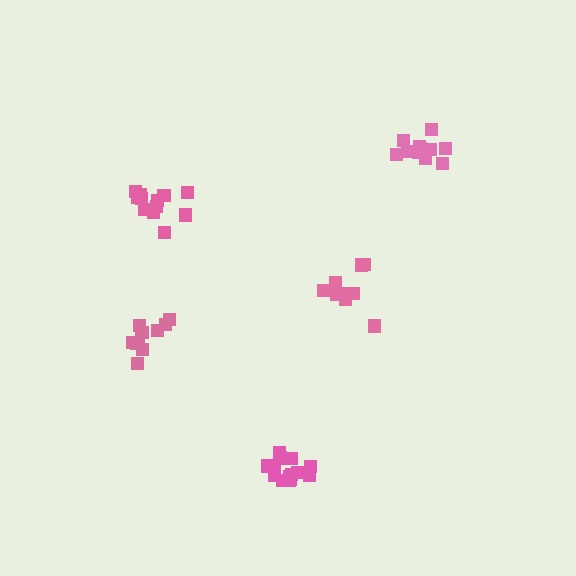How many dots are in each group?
Group 1: 9 dots, Group 2: 14 dots, Group 3: 12 dots, Group 4: 10 dots, Group 5: 11 dots (56 total).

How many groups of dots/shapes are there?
There are 5 groups.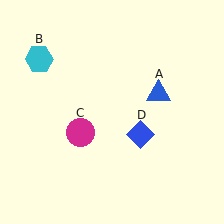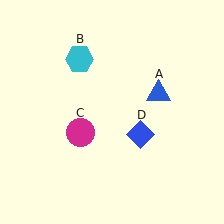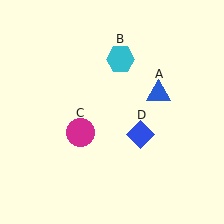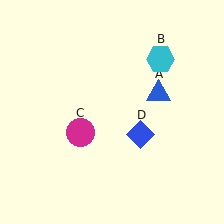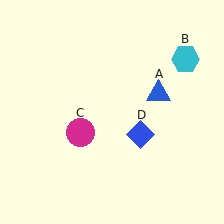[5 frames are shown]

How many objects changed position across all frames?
1 object changed position: cyan hexagon (object B).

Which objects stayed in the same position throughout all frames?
Blue triangle (object A) and magenta circle (object C) and blue diamond (object D) remained stationary.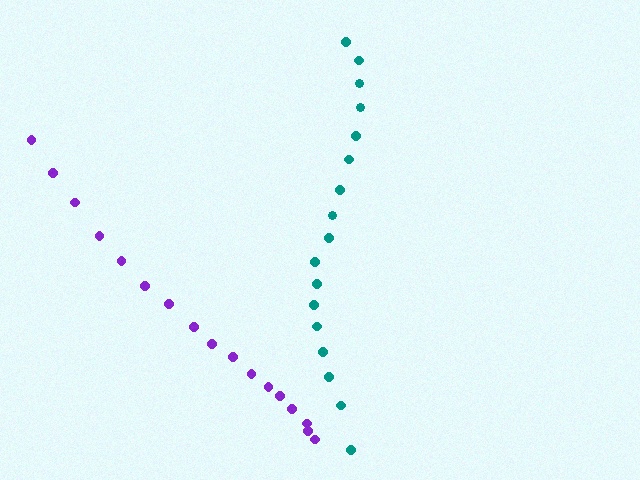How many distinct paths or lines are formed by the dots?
There are 2 distinct paths.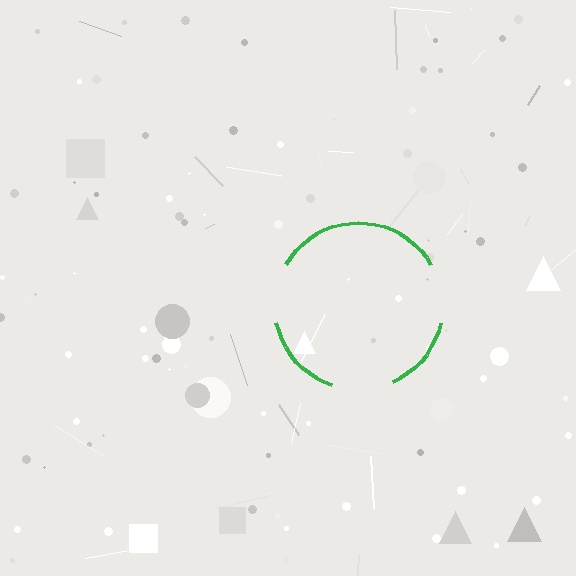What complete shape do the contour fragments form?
The contour fragments form a circle.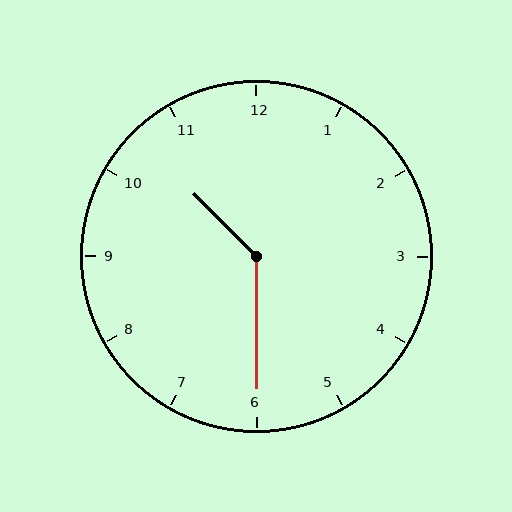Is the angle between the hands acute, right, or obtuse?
It is obtuse.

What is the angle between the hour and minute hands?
Approximately 135 degrees.